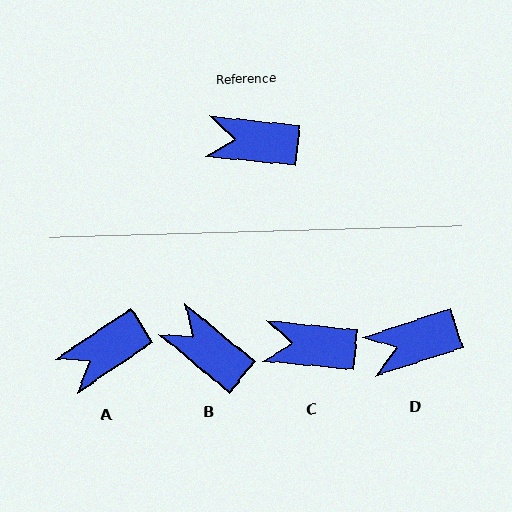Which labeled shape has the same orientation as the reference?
C.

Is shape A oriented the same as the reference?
No, it is off by about 40 degrees.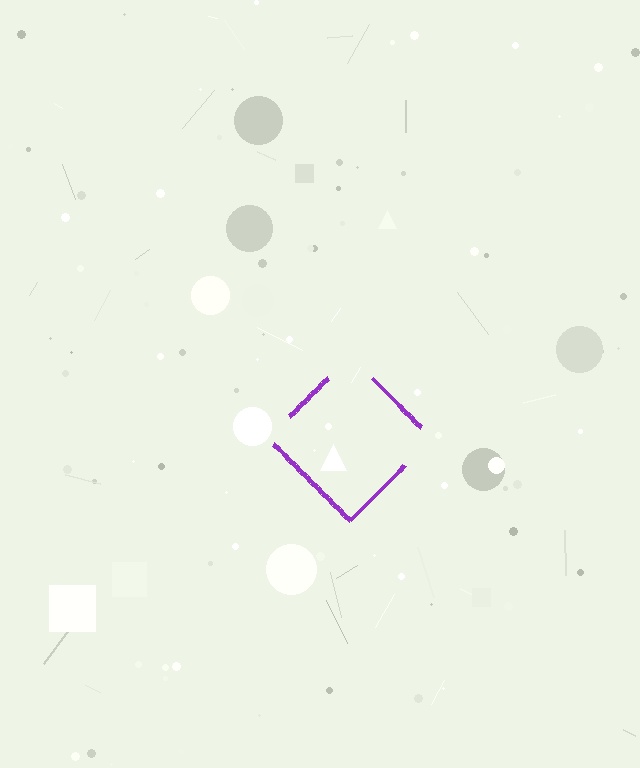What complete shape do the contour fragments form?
The contour fragments form a diamond.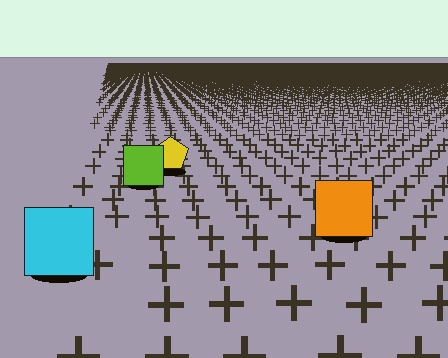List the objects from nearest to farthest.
From nearest to farthest: the cyan square, the orange square, the lime square, the yellow pentagon.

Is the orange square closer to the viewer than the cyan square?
No. The cyan square is closer — you can tell from the texture gradient: the ground texture is coarser near it.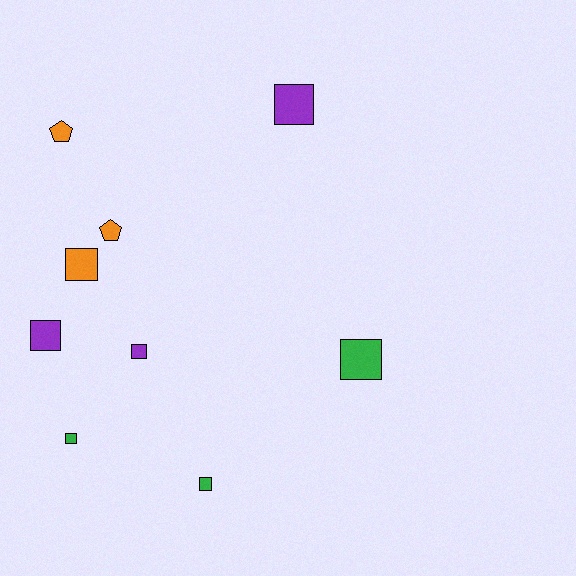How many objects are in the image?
There are 9 objects.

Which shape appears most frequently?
Square, with 7 objects.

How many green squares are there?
There are 3 green squares.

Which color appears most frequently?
Purple, with 3 objects.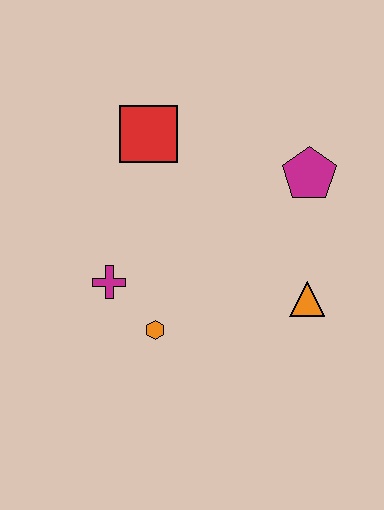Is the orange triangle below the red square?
Yes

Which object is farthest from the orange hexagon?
The magenta pentagon is farthest from the orange hexagon.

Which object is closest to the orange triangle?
The magenta pentagon is closest to the orange triangle.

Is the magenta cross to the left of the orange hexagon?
Yes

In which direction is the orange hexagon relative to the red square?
The orange hexagon is below the red square.